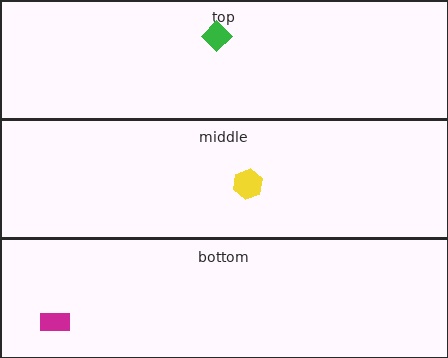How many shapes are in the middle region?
1.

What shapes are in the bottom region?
The magenta rectangle.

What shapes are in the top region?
The green diamond.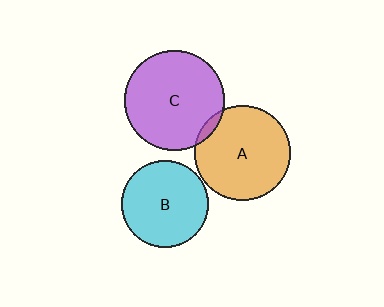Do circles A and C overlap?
Yes.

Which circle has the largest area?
Circle C (purple).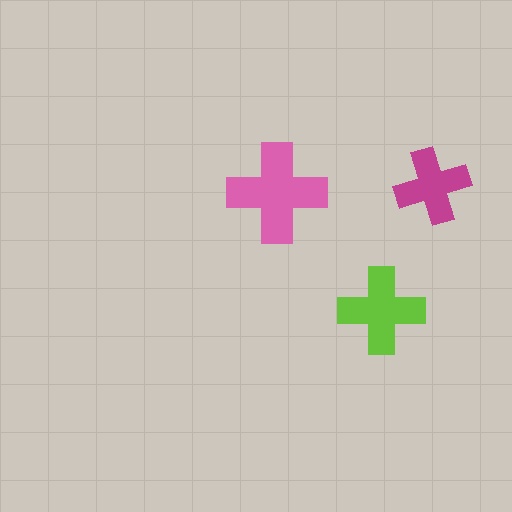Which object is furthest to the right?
The magenta cross is rightmost.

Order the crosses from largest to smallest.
the pink one, the lime one, the magenta one.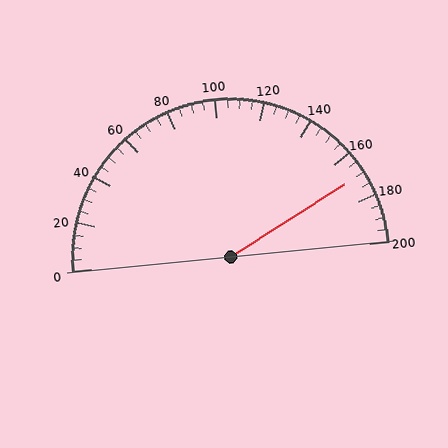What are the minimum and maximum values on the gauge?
The gauge ranges from 0 to 200.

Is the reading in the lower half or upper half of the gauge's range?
The reading is in the upper half of the range (0 to 200).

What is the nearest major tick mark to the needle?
The nearest major tick mark is 160.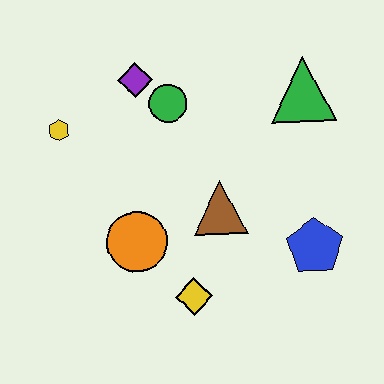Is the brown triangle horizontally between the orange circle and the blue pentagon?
Yes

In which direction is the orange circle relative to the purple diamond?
The orange circle is below the purple diamond.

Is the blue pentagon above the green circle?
No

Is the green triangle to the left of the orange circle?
No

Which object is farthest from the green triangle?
The yellow hexagon is farthest from the green triangle.